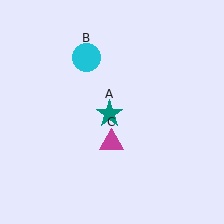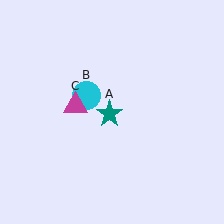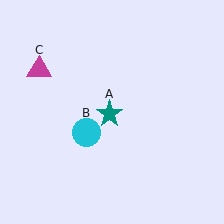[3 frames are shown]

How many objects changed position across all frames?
2 objects changed position: cyan circle (object B), magenta triangle (object C).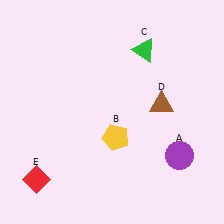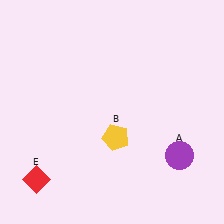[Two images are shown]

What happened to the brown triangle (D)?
The brown triangle (D) was removed in Image 2. It was in the top-right area of Image 1.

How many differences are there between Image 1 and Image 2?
There are 2 differences between the two images.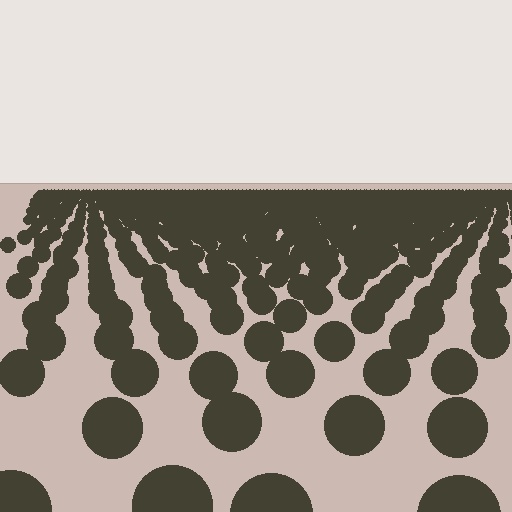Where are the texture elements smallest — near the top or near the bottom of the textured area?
Near the top.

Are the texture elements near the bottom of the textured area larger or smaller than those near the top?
Larger. Near the bottom, elements are closer to the viewer and appear at a bigger on-screen size.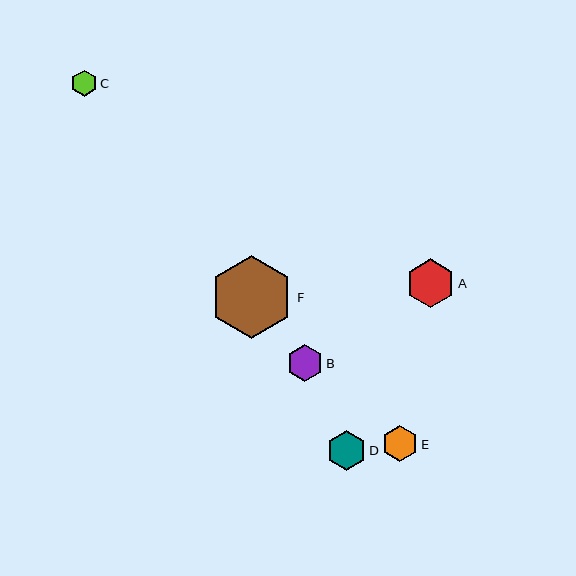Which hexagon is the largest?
Hexagon F is the largest with a size of approximately 83 pixels.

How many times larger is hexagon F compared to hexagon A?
Hexagon F is approximately 1.7 times the size of hexagon A.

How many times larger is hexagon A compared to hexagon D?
Hexagon A is approximately 1.2 times the size of hexagon D.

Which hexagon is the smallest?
Hexagon C is the smallest with a size of approximately 26 pixels.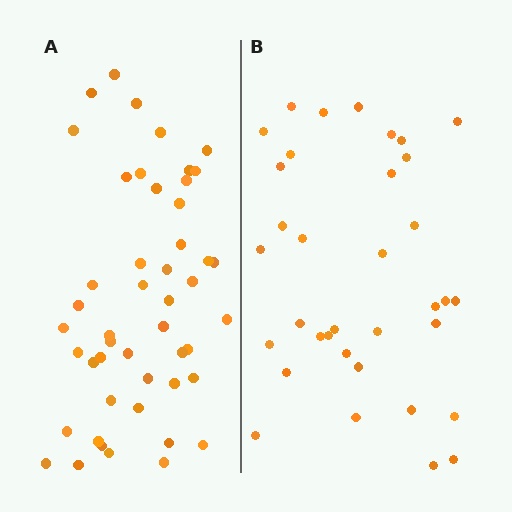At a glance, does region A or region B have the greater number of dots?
Region A (the left region) has more dots.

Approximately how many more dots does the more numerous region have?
Region A has approximately 15 more dots than region B.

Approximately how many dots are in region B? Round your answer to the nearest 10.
About 40 dots. (The exact count is 35, which rounds to 40.)